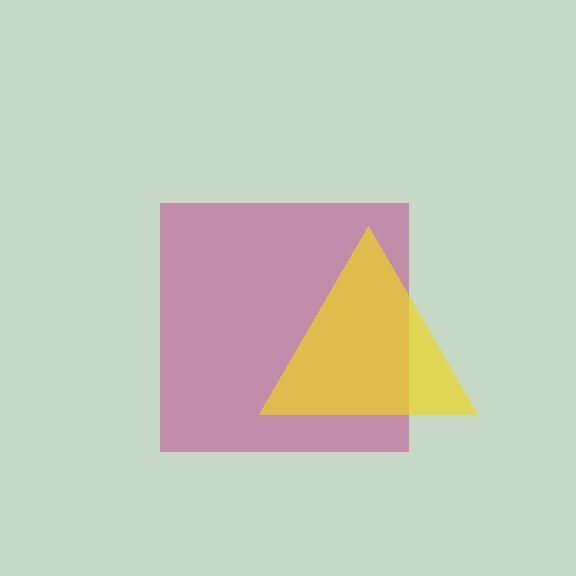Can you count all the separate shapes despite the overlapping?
Yes, there are 2 separate shapes.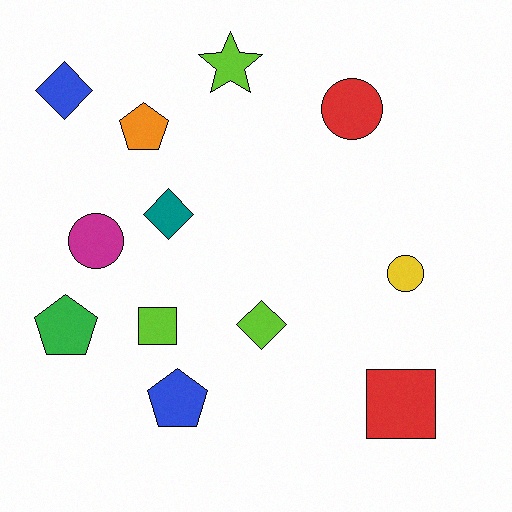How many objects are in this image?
There are 12 objects.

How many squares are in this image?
There are 2 squares.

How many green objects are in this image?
There is 1 green object.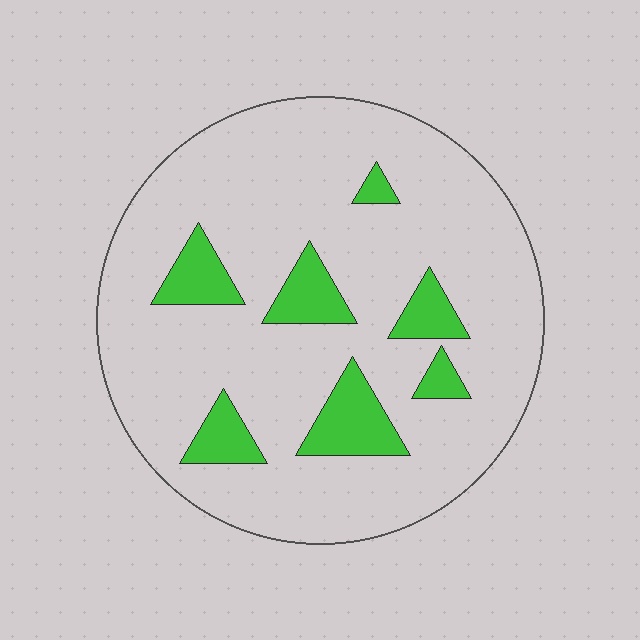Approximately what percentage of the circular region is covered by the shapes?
Approximately 15%.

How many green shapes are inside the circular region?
7.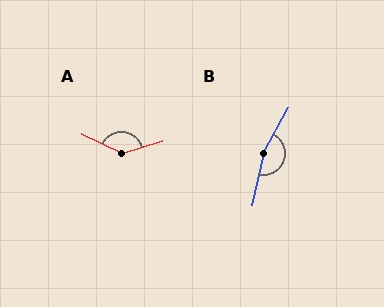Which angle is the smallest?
A, at approximately 138 degrees.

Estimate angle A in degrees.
Approximately 138 degrees.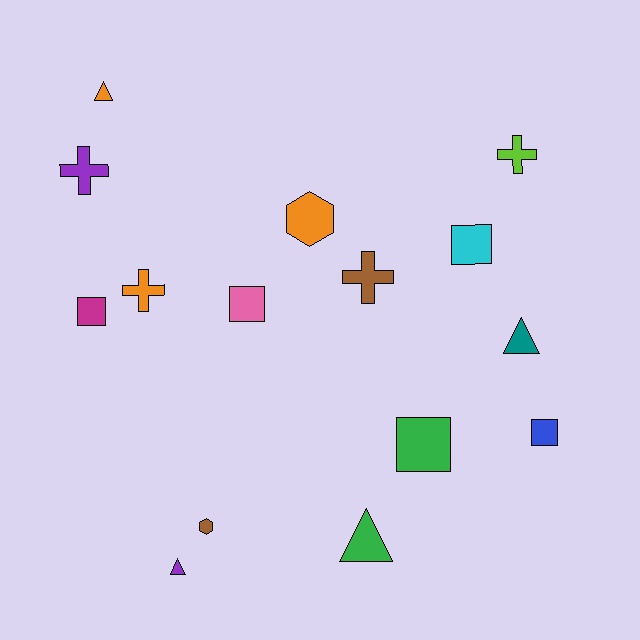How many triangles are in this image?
There are 4 triangles.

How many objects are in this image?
There are 15 objects.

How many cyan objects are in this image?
There is 1 cyan object.